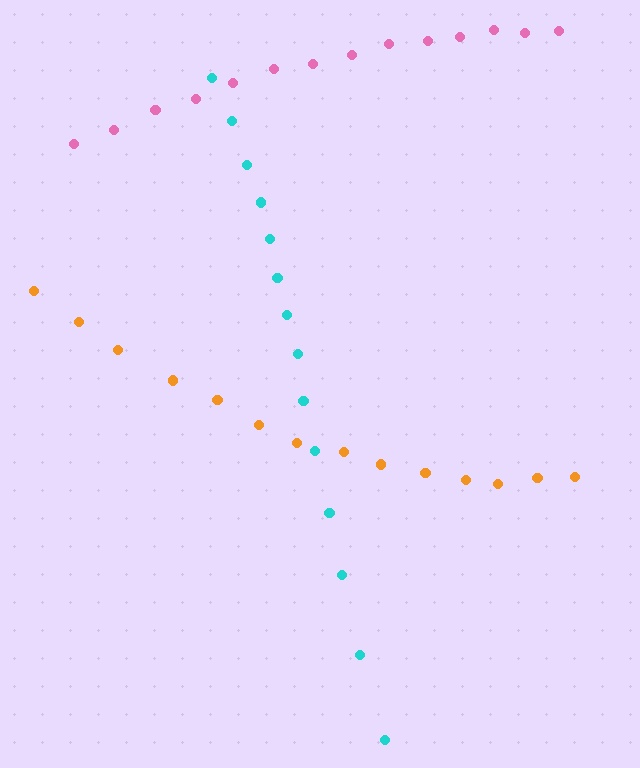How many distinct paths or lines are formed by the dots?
There are 3 distinct paths.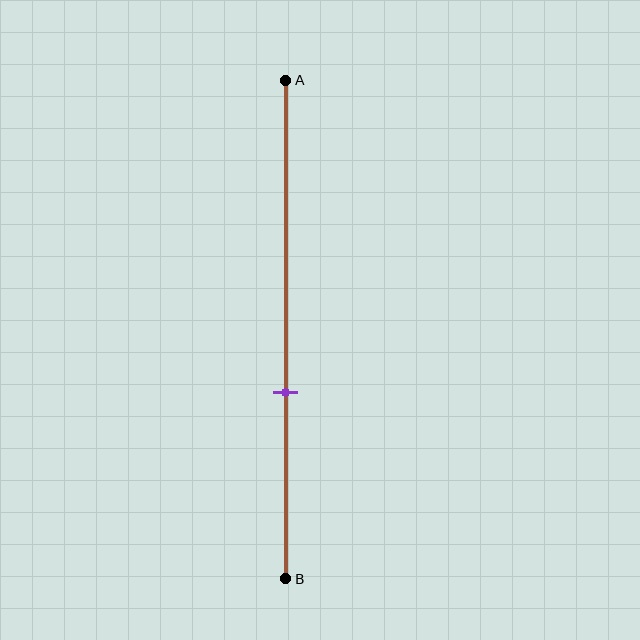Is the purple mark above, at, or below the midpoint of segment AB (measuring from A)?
The purple mark is below the midpoint of segment AB.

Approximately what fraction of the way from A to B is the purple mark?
The purple mark is approximately 65% of the way from A to B.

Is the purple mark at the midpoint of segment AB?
No, the mark is at about 65% from A, not at the 50% midpoint.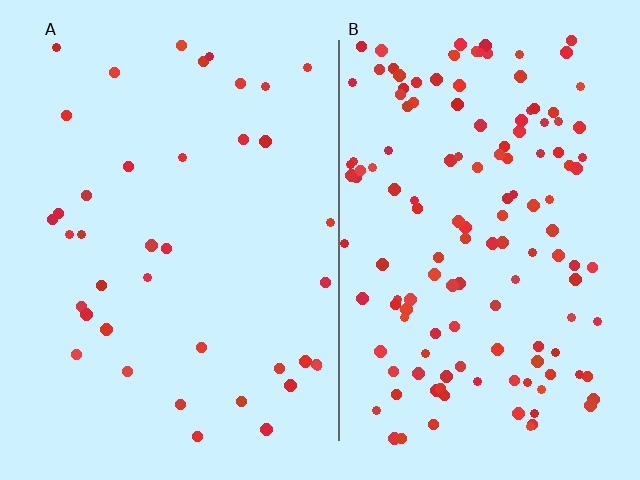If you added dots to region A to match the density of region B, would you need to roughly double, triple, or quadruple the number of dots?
Approximately quadruple.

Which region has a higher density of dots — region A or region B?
B (the right).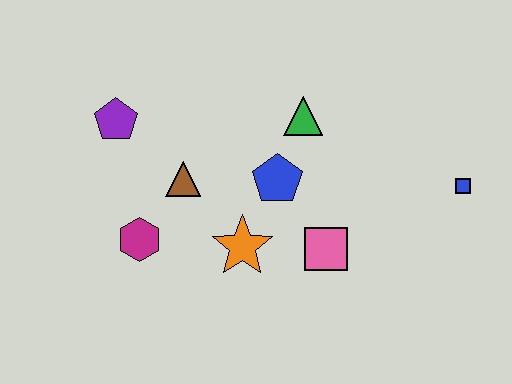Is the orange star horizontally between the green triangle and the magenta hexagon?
Yes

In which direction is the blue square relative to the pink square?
The blue square is to the right of the pink square.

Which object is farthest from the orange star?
The blue square is farthest from the orange star.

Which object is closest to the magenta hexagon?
The brown triangle is closest to the magenta hexagon.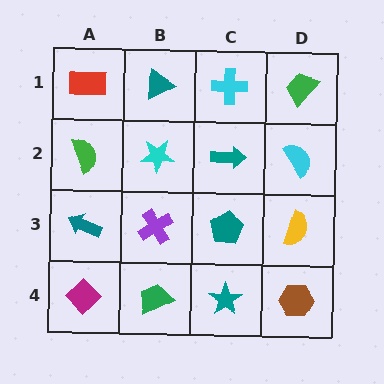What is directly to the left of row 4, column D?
A teal star.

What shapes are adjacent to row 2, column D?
A green trapezoid (row 1, column D), a yellow semicircle (row 3, column D), a teal arrow (row 2, column C).